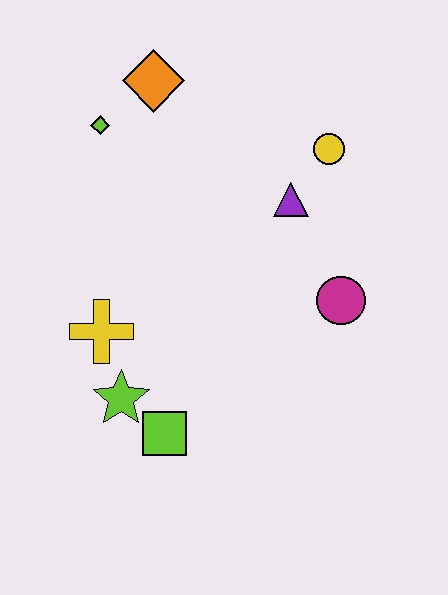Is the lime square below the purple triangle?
Yes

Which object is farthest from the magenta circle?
The lime diamond is farthest from the magenta circle.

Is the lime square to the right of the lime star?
Yes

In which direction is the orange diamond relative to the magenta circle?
The orange diamond is above the magenta circle.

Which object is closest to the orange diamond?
The lime diamond is closest to the orange diamond.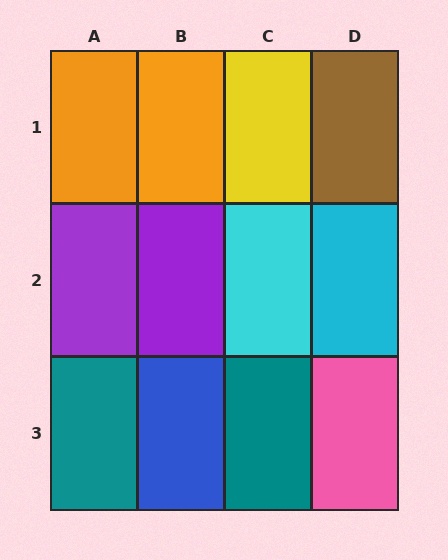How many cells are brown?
1 cell is brown.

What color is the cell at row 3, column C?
Teal.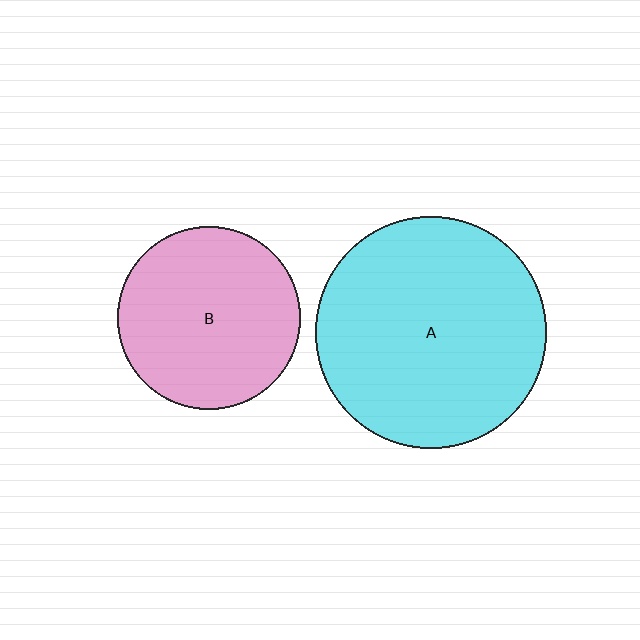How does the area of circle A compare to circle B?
Approximately 1.6 times.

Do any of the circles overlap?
No, none of the circles overlap.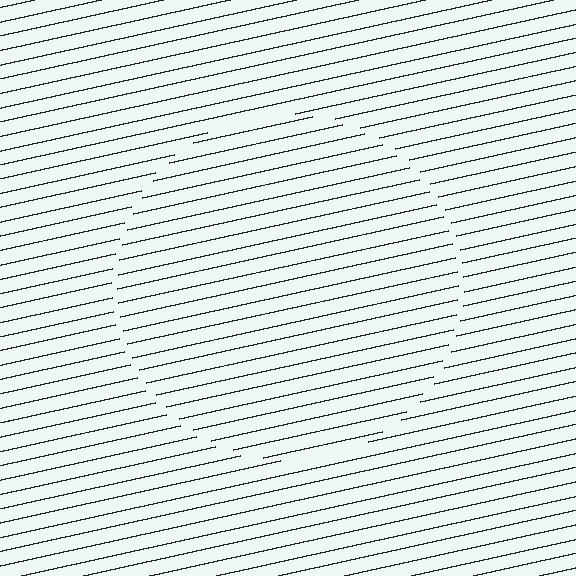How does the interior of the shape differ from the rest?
The interior of the shape contains the same grating, shifted by half a period — the contour is defined by the phase discontinuity where line-ends from the inner and outer gratings abut.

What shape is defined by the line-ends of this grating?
An illusory circle. The interior of the shape contains the same grating, shifted by half a period — the contour is defined by the phase discontinuity where line-ends from the inner and outer gratings abut.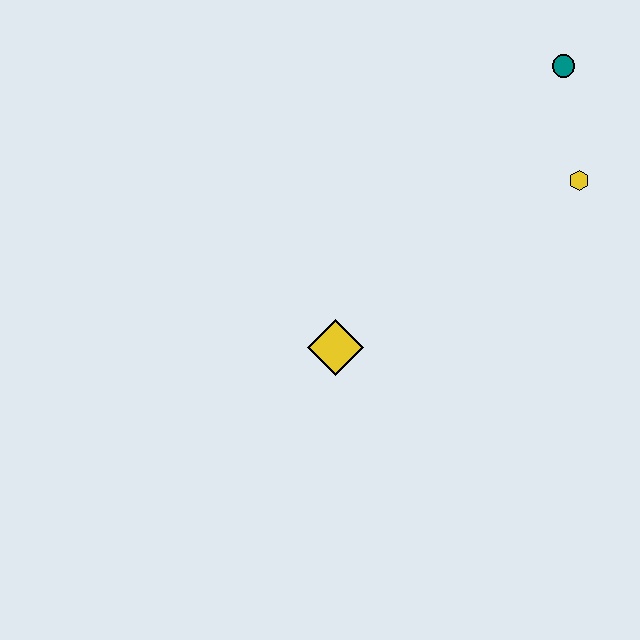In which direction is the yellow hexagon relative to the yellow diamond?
The yellow hexagon is to the right of the yellow diamond.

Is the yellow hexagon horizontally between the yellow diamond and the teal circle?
No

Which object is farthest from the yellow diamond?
The teal circle is farthest from the yellow diamond.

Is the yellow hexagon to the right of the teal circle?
Yes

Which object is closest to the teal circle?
The yellow hexagon is closest to the teal circle.